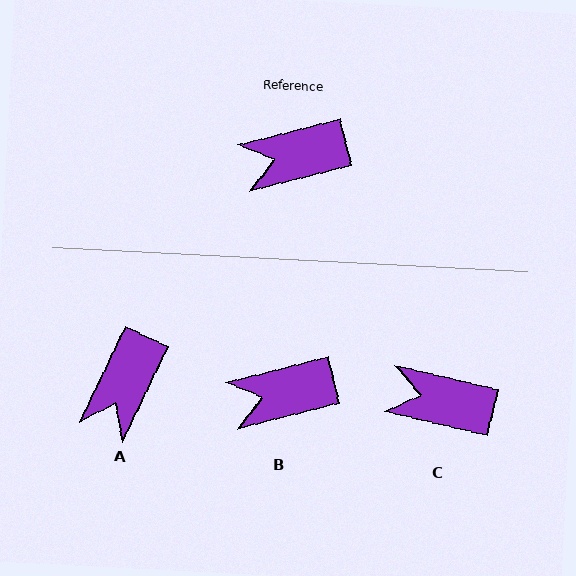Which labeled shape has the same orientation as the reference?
B.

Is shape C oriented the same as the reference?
No, it is off by about 27 degrees.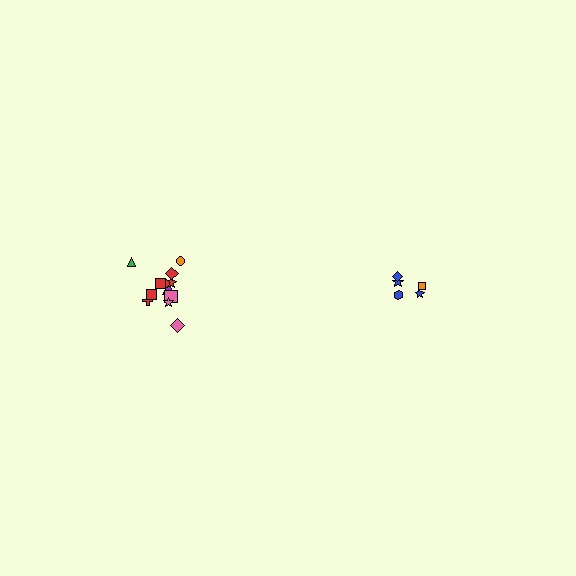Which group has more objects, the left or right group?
The left group.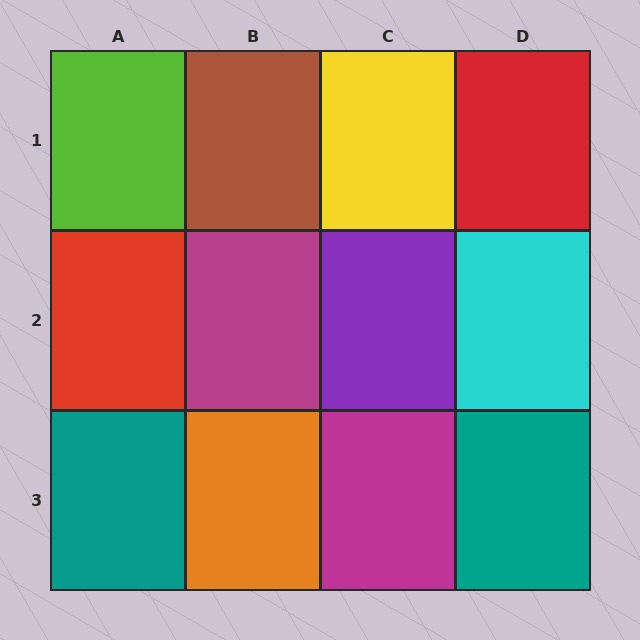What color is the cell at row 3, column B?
Orange.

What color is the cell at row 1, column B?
Brown.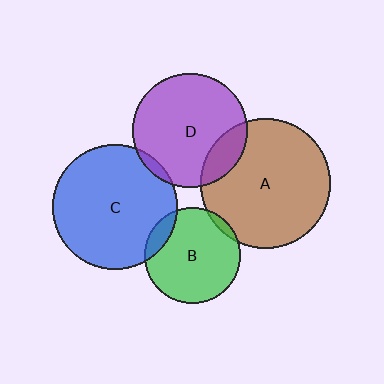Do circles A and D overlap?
Yes.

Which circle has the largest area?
Circle A (brown).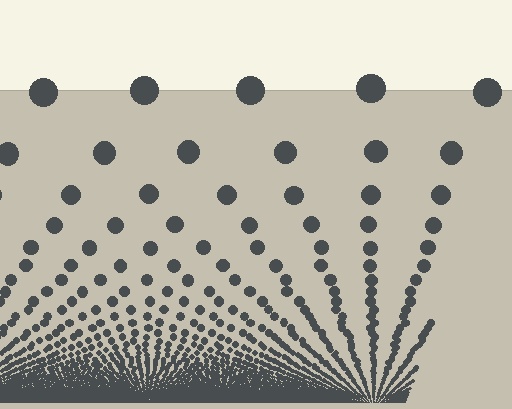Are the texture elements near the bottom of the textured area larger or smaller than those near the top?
Smaller. The gradient is inverted — elements near the bottom are smaller and denser.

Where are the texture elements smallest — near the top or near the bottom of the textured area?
Near the bottom.